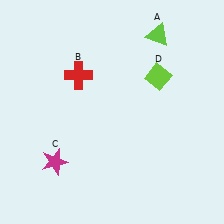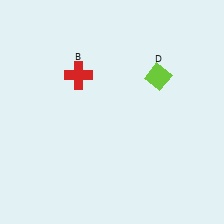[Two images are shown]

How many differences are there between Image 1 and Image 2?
There are 2 differences between the two images.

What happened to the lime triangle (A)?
The lime triangle (A) was removed in Image 2. It was in the top-right area of Image 1.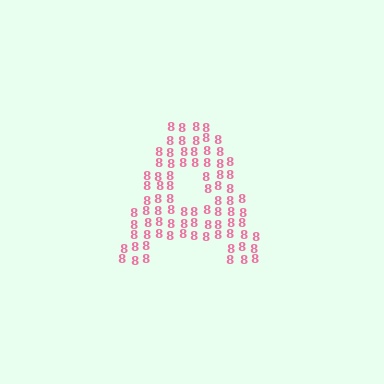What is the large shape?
The large shape is the letter A.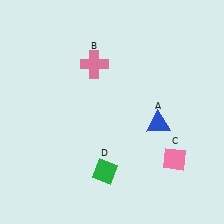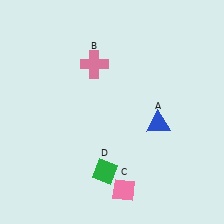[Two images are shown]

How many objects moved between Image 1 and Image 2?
1 object moved between the two images.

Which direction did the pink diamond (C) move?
The pink diamond (C) moved left.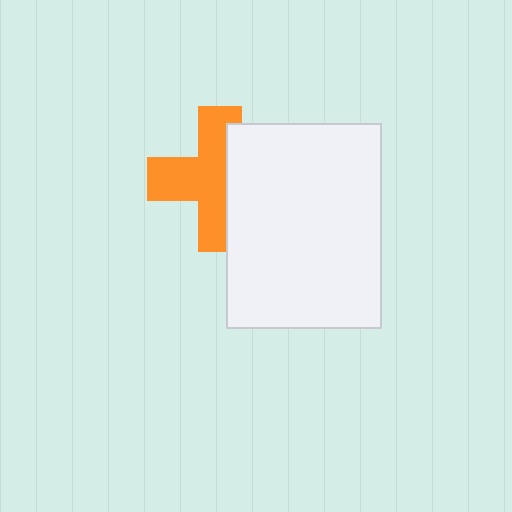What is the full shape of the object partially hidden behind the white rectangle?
The partially hidden object is an orange cross.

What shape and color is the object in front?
The object in front is a white rectangle.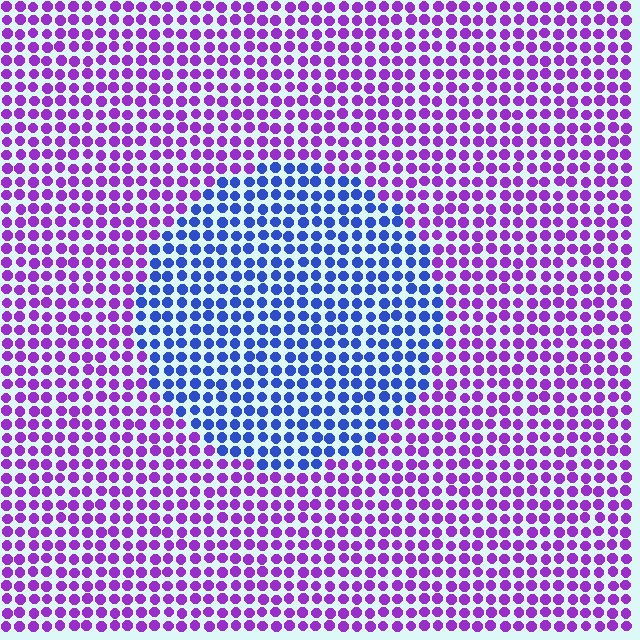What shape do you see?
I see a circle.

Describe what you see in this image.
The image is filled with small purple elements in a uniform arrangement. A circle-shaped region is visible where the elements are tinted to a slightly different hue, forming a subtle color boundary.